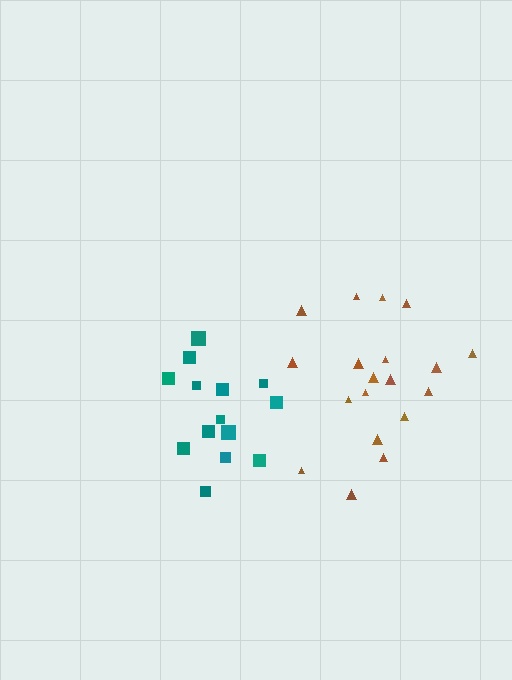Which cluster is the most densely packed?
Teal.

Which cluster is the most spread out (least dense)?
Brown.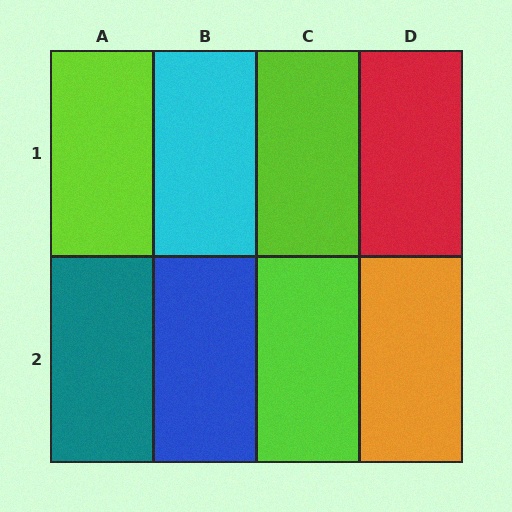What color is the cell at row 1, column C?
Lime.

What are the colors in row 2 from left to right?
Teal, blue, lime, orange.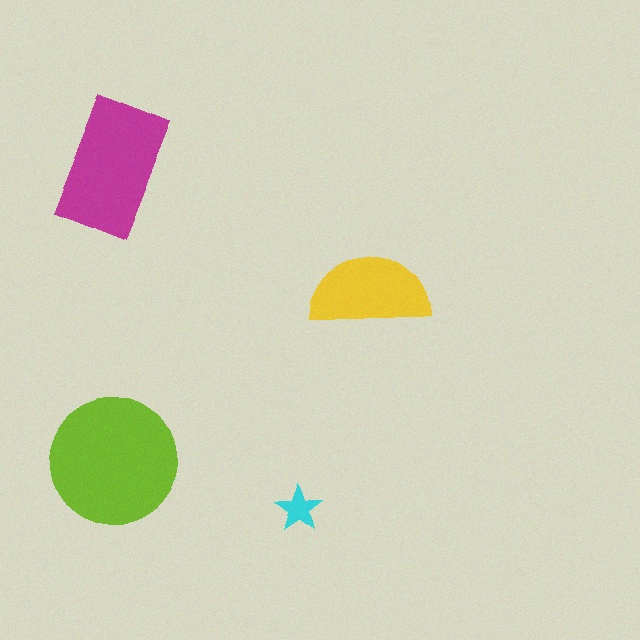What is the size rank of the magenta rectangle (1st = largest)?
2nd.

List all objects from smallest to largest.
The cyan star, the yellow semicircle, the magenta rectangle, the lime circle.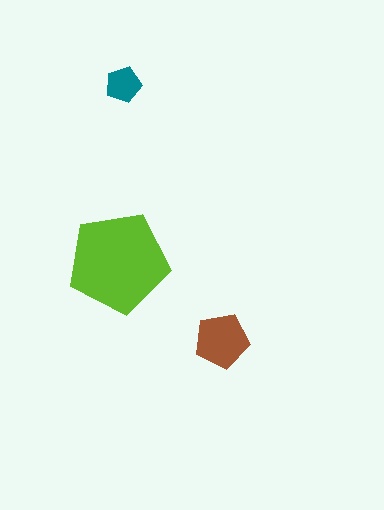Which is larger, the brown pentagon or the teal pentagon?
The brown one.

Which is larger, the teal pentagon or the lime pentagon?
The lime one.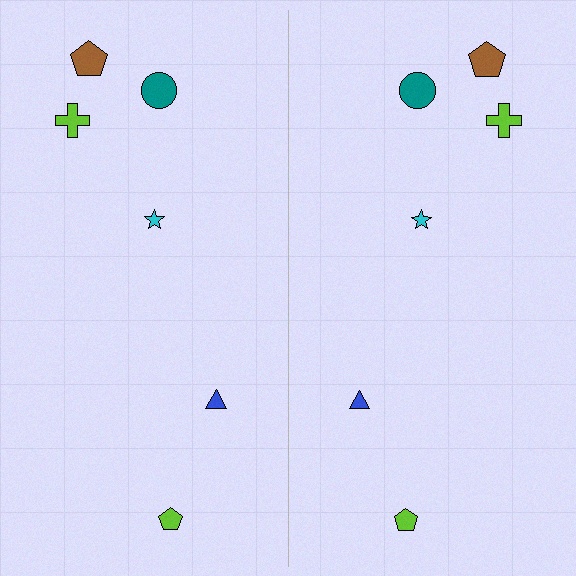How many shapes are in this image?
There are 12 shapes in this image.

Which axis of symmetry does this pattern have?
The pattern has a vertical axis of symmetry running through the center of the image.